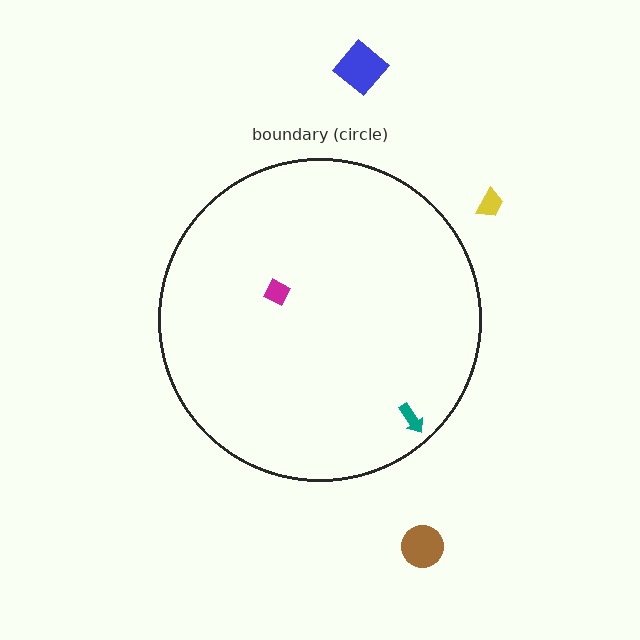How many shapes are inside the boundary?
2 inside, 3 outside.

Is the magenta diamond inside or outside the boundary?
Inside.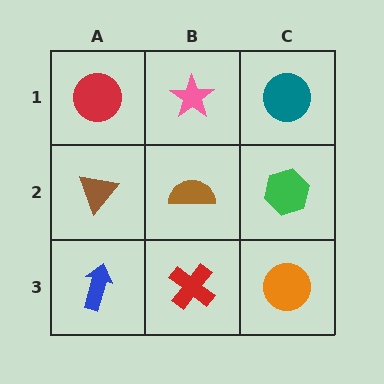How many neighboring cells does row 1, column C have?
2.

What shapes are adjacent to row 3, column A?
A brown triangle (row 2, column A), a red cross (row 3, column B).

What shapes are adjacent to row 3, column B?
A brown semicircle (row 2, column B), a blue arrow (row 3, column A), an orange circle (row 3, column C).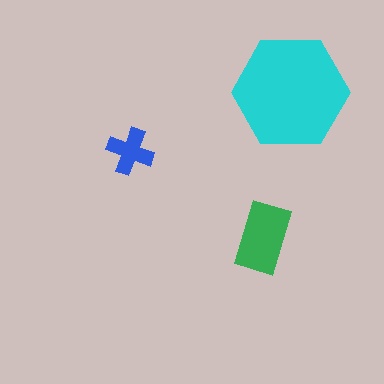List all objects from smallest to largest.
The blue cross, the green rectangle, the cyan hexagon.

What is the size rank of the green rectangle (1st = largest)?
2nd.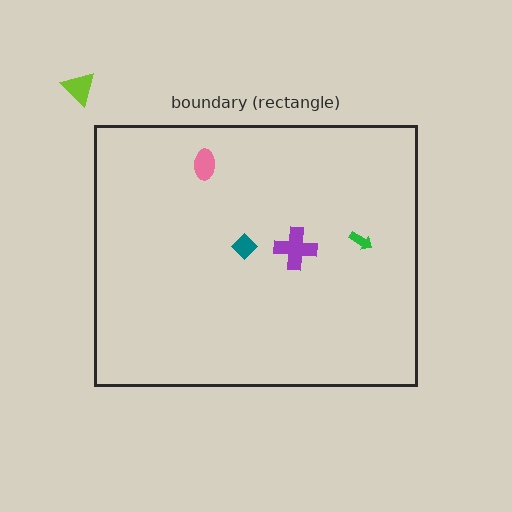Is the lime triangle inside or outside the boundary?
Outside.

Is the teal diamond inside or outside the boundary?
Inside.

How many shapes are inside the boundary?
4 inside, 1 outside.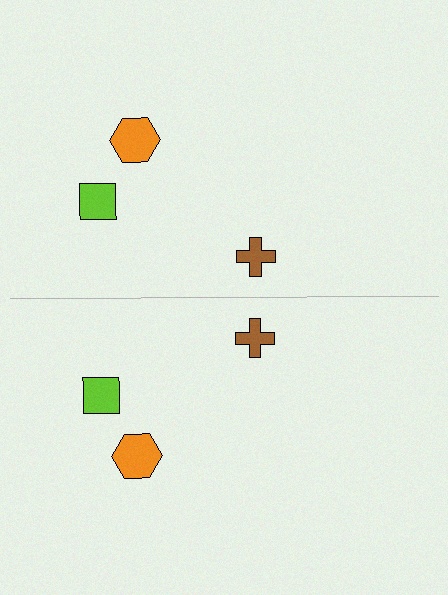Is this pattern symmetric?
Yes, this pattern has bilateral (reflection) symmetry.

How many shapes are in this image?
There are 6 shapes in this image.